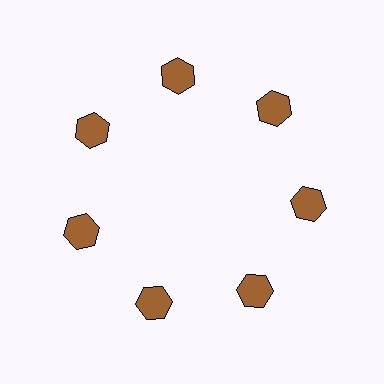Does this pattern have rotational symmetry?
Yes, this pattern has 7-fold rotational symmetry. It looks the same after rotating 51 degrees around the center.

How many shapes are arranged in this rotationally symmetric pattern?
There are 7 shapes, arranged in 7 groups of 1.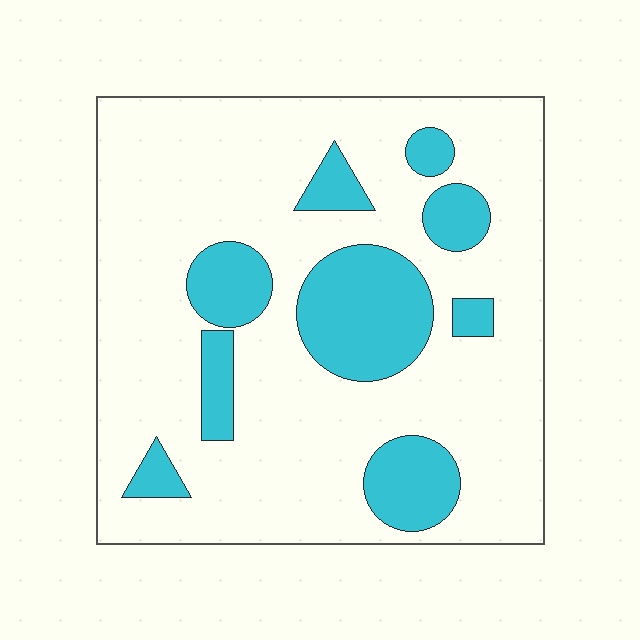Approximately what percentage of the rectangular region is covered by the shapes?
Approximately 20%.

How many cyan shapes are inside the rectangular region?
9.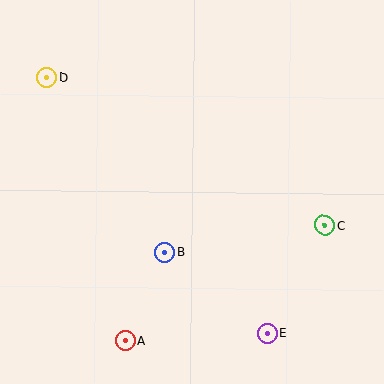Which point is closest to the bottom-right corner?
Point E is closest to the bottom-right corner.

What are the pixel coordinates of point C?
Point C is at (324, 225).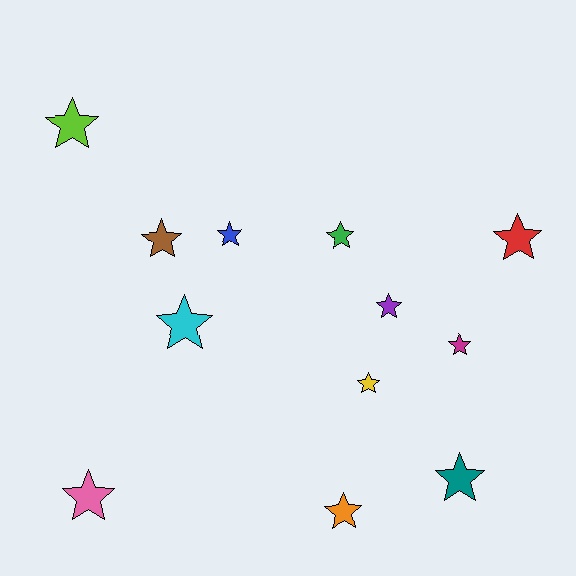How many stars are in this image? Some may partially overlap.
There are 12 stars.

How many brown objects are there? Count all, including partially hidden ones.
There is 1 brown object.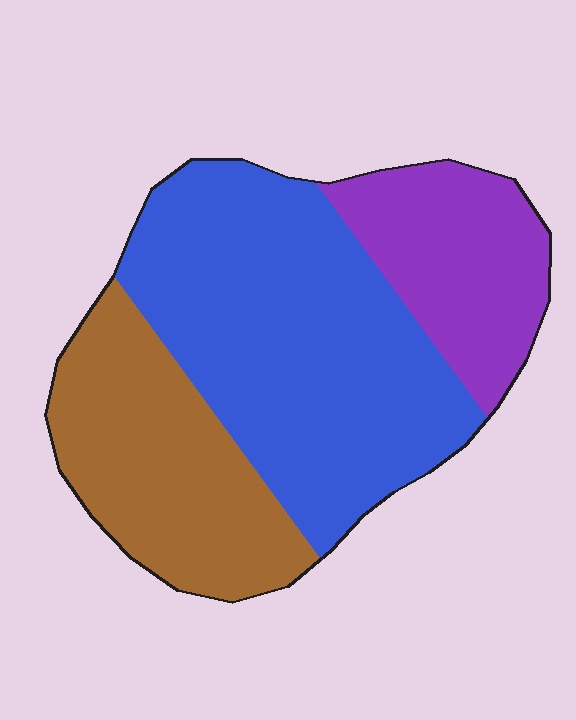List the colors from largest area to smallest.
From largest to smallest: blue, brown, purple.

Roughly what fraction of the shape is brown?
Brown takes up about one quarter (1/4) of the shape.